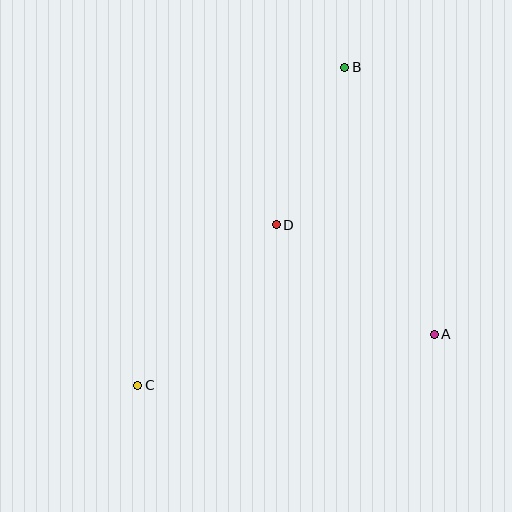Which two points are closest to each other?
Points B and D are closest to each other.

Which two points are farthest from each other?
Points B and C are farthest from each other.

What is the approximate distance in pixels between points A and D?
The distance between A and D is approximately 192 pixels.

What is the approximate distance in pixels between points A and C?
The distance between A and C is approximately 301 pixels.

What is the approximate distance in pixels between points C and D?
The distance between C and D is approximately 212 pixels.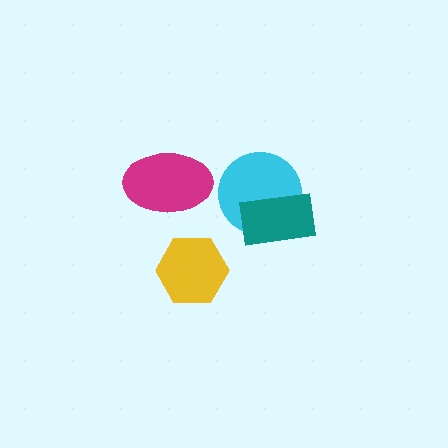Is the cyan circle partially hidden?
Yes, it is partially covered by another shape.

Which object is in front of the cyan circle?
The teal rectangle is in front of the cyan circle.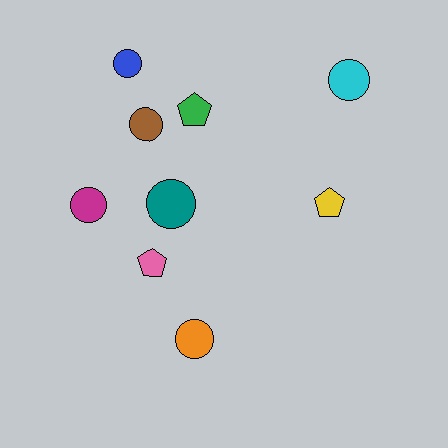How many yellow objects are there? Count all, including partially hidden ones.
There is 1 yellow object.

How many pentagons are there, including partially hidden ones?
There are 3 pentagons.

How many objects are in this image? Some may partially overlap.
There are 9 objects.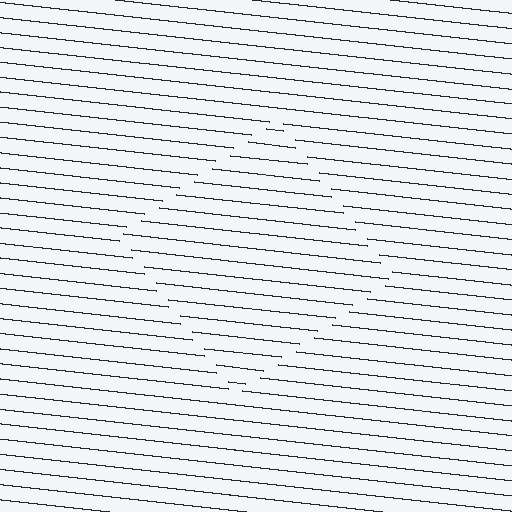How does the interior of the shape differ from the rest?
The interior of the shape contains the same grating, shifted by half a period — the contour is defined by the phase discontinuity where line-ends from the inner and outer gratings abut.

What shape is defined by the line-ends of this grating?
An illusory square. The interior of the shape contains the same grating, shifted by half a period — the contour is defined by the phase discontinuity where line-ends from the inner and outer gratings abut.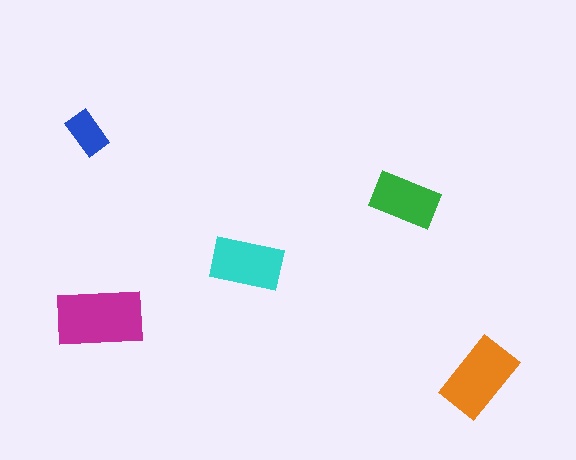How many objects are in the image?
There are 5 objects in the image.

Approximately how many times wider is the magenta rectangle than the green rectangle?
About 1.5 times wider.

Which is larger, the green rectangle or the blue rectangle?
The green one.